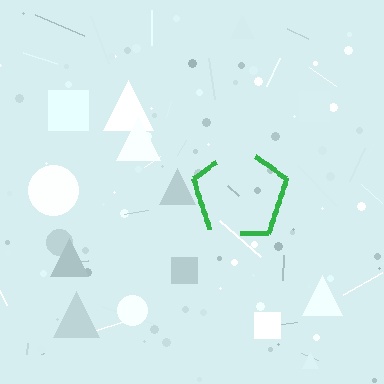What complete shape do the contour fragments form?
The contour fragments form a pentagon.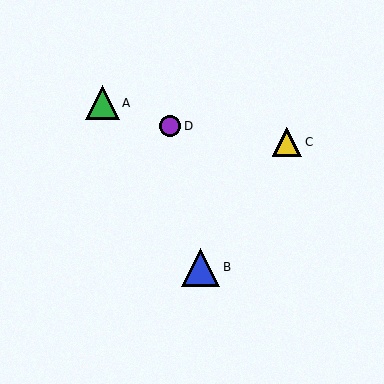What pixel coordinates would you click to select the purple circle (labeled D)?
Click at (170, 126) to select the purple circle D.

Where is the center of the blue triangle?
The center of the blue triangle is at (201, 267).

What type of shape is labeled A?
Shape A is a green triangle.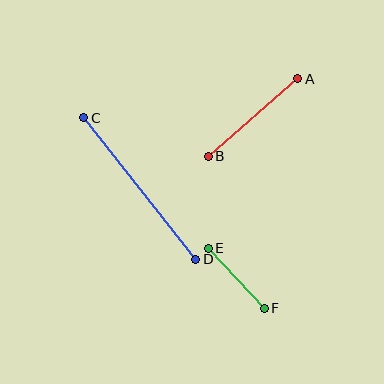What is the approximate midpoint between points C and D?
The midpoint is at approximately (140, 189) pixels.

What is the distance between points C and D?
The distance is approximately 180 pixels.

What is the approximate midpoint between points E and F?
The midpoint is at approximately (236, 278) pixels.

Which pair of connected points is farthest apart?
Points C and D are farthest apart.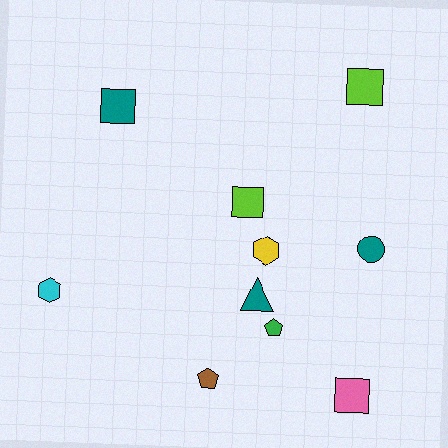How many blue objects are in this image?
There are no blue objects.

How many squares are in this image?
There are 4 squares.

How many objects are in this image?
There are 10 objects.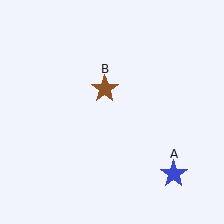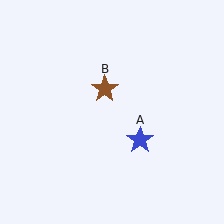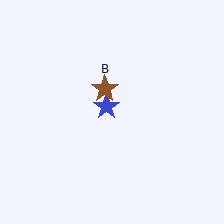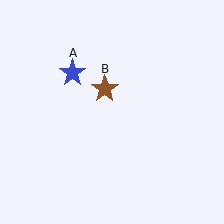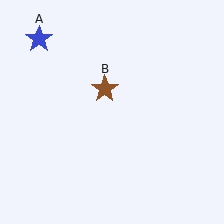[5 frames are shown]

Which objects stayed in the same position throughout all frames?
Brown star (object B) remained stationary.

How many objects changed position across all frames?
1 object changed position: blue star (object A).